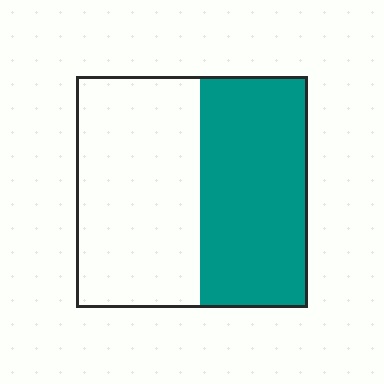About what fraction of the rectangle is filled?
About one half (1/2).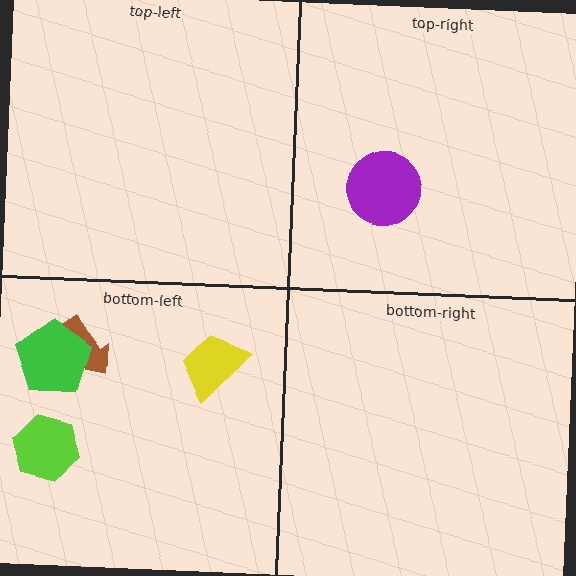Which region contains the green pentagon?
The bottom-left region.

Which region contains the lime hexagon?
The bottom-left region.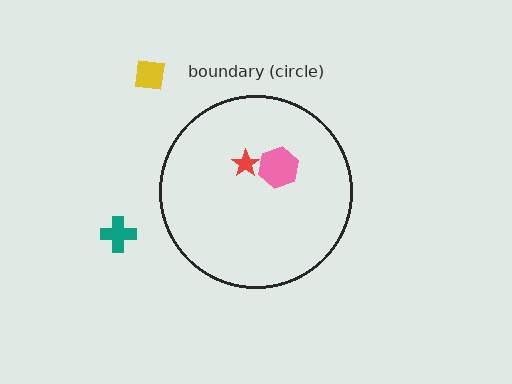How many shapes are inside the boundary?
2 inside, 2 outside.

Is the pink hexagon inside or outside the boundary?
Inside.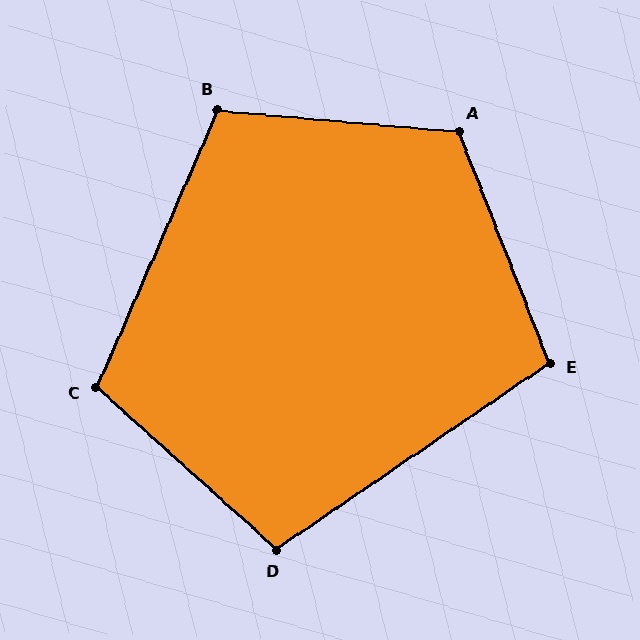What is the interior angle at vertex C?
Approximately 108 degrees (obtuse).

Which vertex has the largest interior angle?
A, at approximately 117 degrees.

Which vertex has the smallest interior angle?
E, at approximately 103 degrees.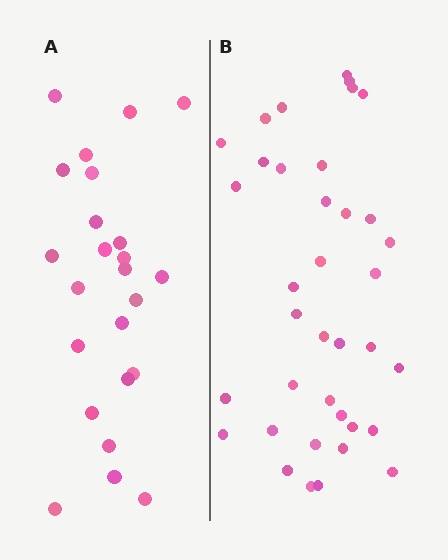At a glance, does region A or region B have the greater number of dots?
Region B (the right region) has more dots.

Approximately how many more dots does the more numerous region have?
Region B has approximately 15 more dots than region A.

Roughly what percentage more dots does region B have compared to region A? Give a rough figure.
About 55% more.